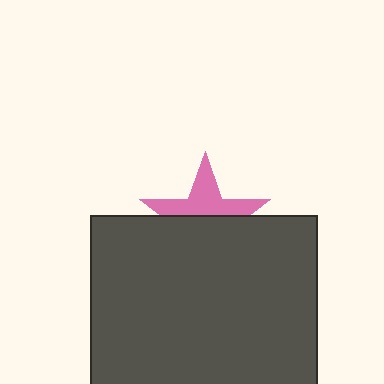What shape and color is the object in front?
The object in front is a dark gray square.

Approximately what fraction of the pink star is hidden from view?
Roughly 54% of the pink star is hidden behind the dark gray square.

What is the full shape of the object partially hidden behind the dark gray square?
The partially hidden object is a pink star.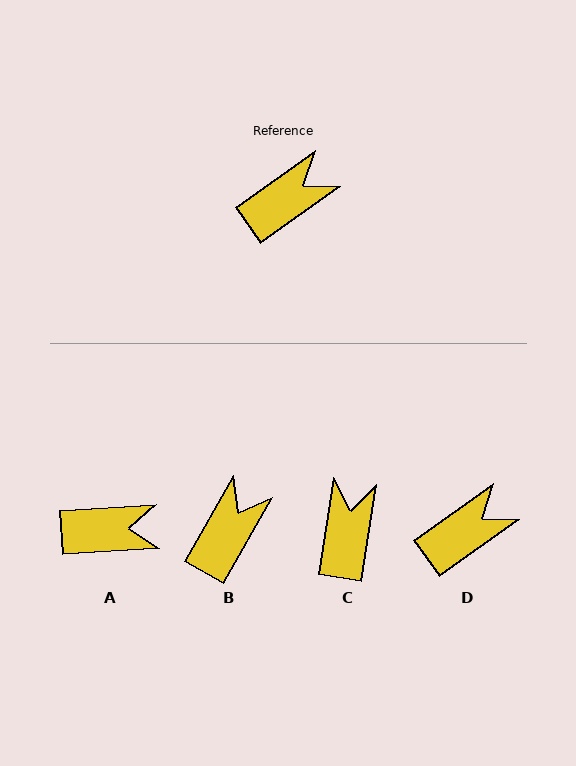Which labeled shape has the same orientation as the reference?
D.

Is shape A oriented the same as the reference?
No, it is off by about 32 degrees.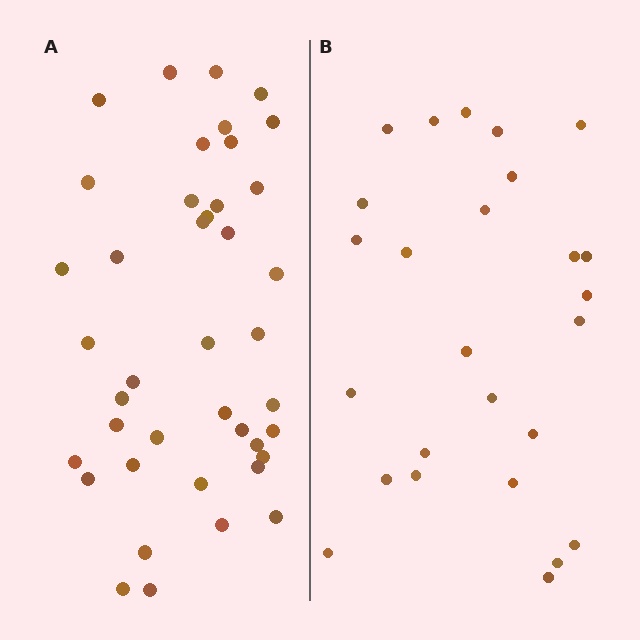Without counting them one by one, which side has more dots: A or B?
Region A (the left region) has more dots.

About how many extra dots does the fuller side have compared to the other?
Region A has approximately 15 more dots than region B.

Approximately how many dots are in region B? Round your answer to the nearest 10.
About 30 dots. (The exact count is 26, which rounds to 30.)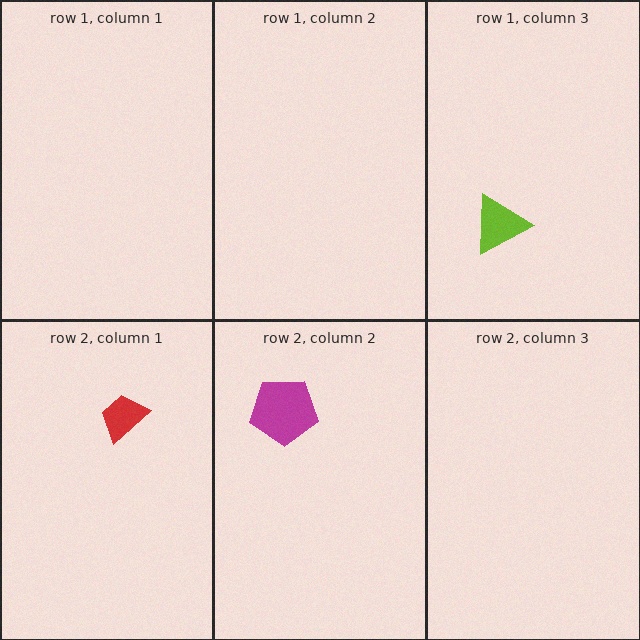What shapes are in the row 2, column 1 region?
The red trapezoid.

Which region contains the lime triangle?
The row 1, column 3 region.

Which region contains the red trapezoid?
The row 2, column 1 region.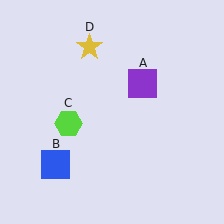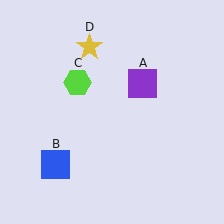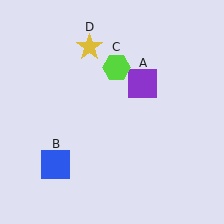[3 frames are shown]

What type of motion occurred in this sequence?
The lime hexagon (object C) rotated clockwise around the center of the scene.